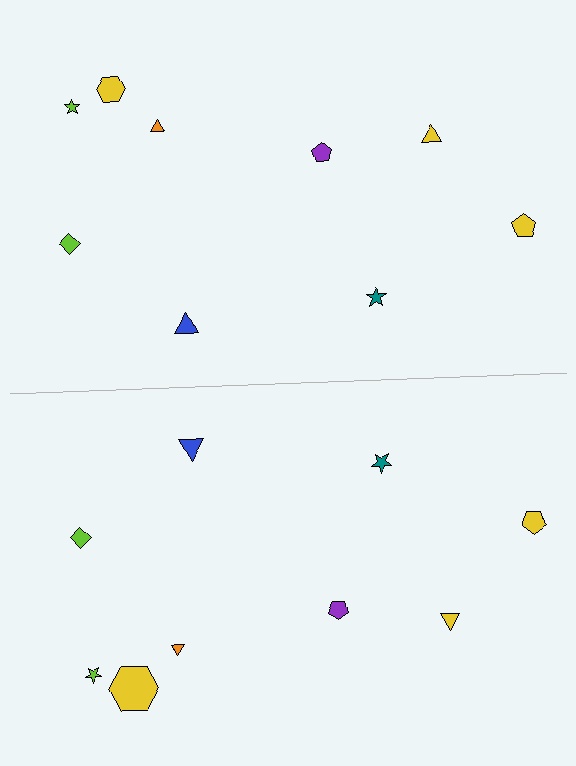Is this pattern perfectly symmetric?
No, the pattern is not perfectly symmetric. The yellow hexagon on the bottom side has a different size than its mirror counterpart.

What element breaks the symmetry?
The yellow hexagon on the bottom side has a different size than its mirror counterpart.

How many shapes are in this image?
There are 18 shapes in this image.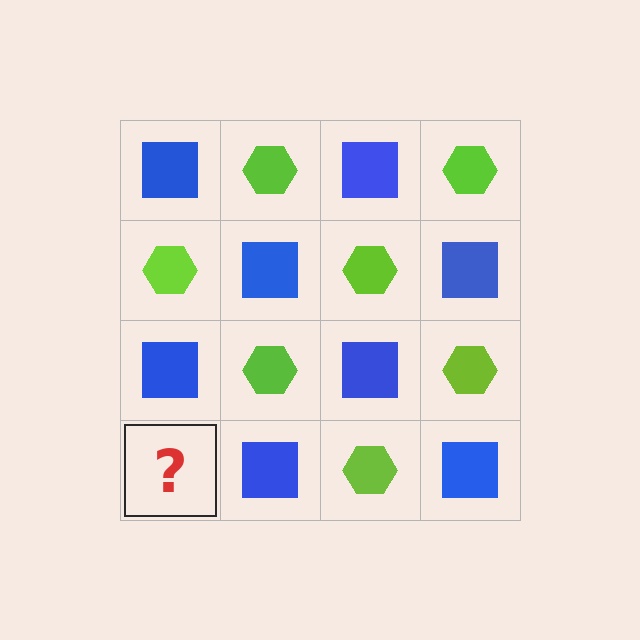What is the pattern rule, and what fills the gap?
The rule is that it alternates blue square and lime hexagon in a checkerboard pattern. The gap should be filled with a lime hexagon.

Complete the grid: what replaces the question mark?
The question mark should be replaced with a lime hexagon.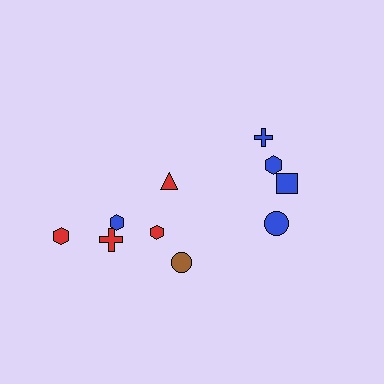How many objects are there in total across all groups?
There are 10 objects.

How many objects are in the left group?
There are 6 objects.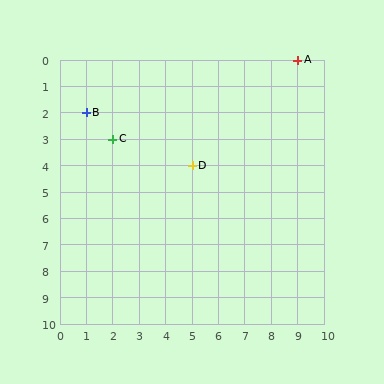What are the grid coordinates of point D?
Point D is at grid coordinates (5, 4).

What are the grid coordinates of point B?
Point B is at grid coordinates (1, 2).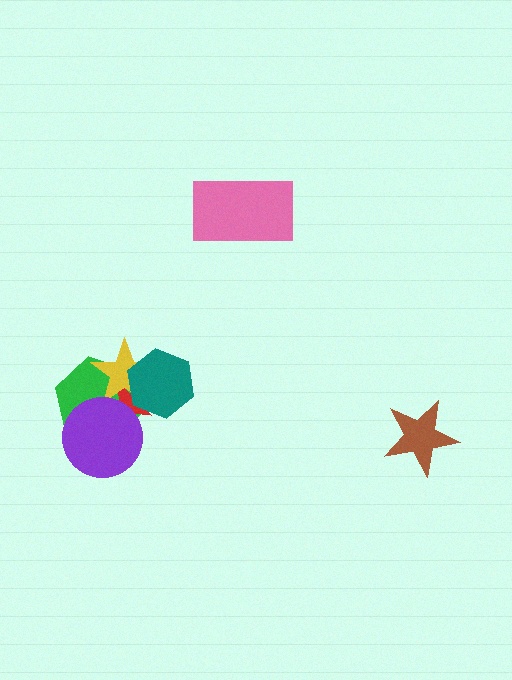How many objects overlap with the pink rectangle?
0 objects overlap with the pink rectangle.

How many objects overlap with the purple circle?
3 objects overlap with the purple circle.